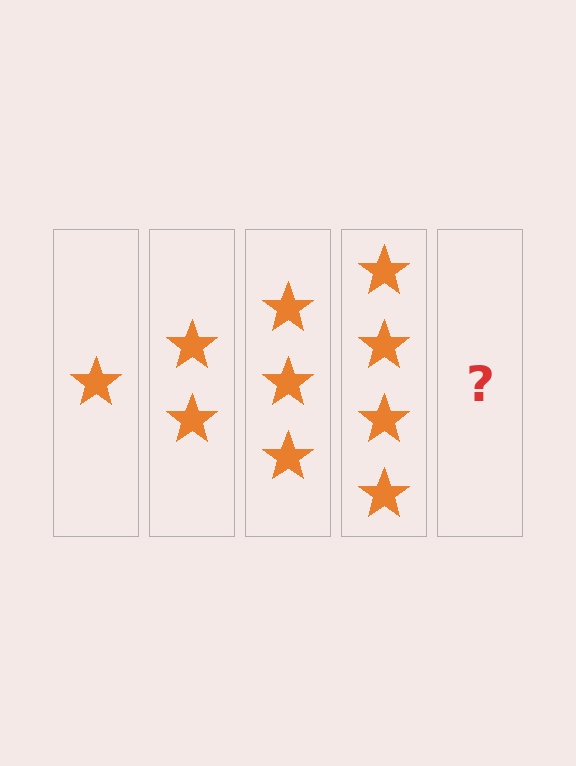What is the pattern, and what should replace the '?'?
The pattern is that each step adds one more star. The '?' should be 5 stars.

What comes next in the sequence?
The next element should be 5 stars.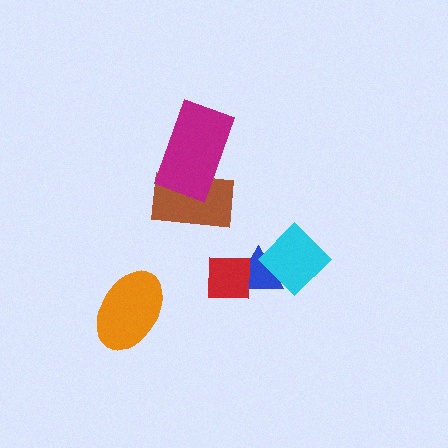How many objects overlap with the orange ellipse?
0 objects overlap with the orange ellipse.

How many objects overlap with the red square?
1 object overlaps with the red square.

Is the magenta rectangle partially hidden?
No, no other shape covers it.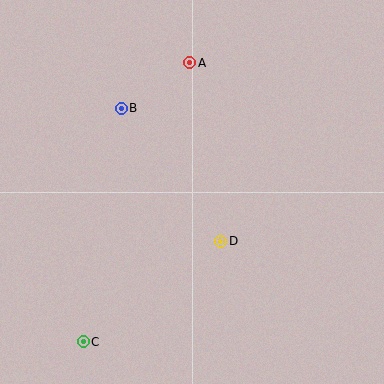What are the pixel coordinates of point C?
Point C is at (83, 342).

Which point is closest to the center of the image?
Point D at (221, 241) is closest to the center.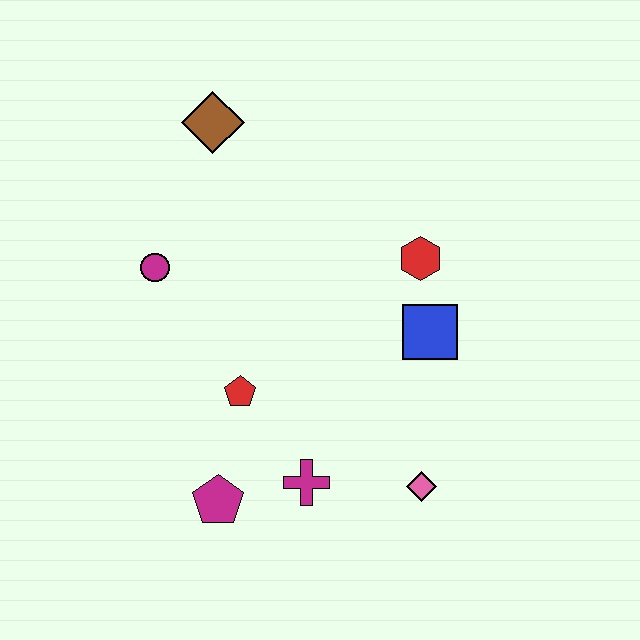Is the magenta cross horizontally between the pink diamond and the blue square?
No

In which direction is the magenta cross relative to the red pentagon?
The magenta cross is below the red pentagon.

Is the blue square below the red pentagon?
No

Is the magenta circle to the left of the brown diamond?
Yes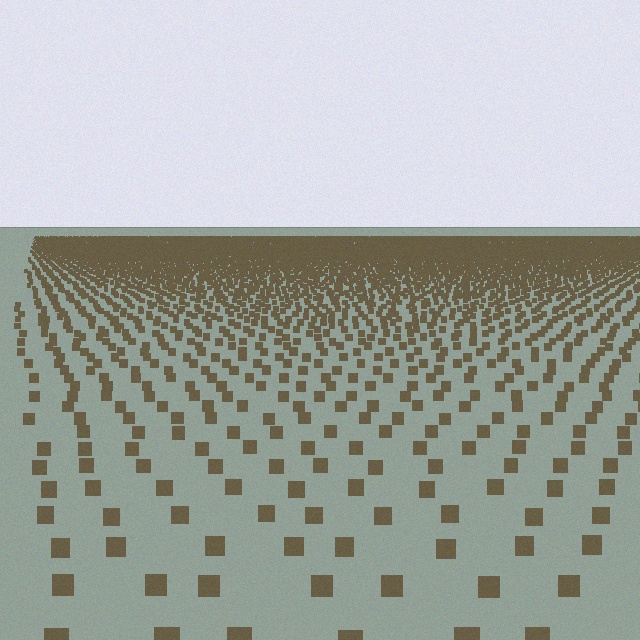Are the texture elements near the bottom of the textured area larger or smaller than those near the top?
Larger. Near the bottom, elements are closer to the viewer and appear at a bigger on-screen size.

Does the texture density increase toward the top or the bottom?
Density increases toward the top.